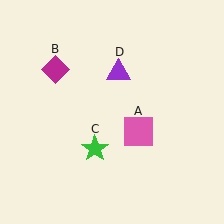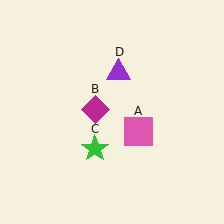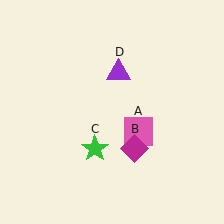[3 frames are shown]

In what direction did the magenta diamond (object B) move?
The magenta diamond (object B) moved down and to the right.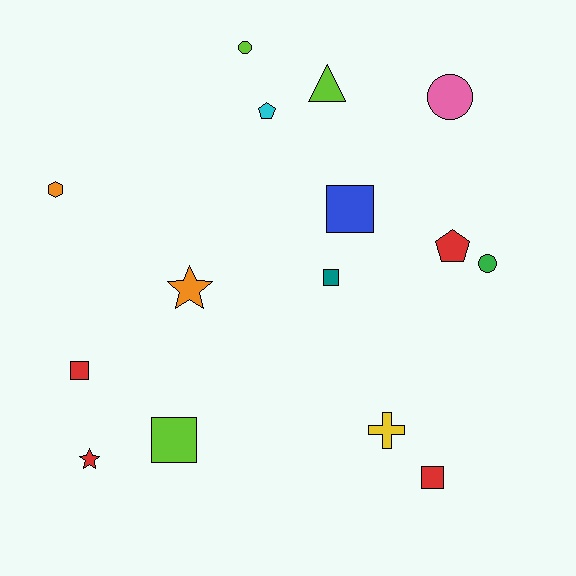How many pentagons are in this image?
There are 2 pentagons.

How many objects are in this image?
There are 15 objects.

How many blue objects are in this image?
There is 1 blue object.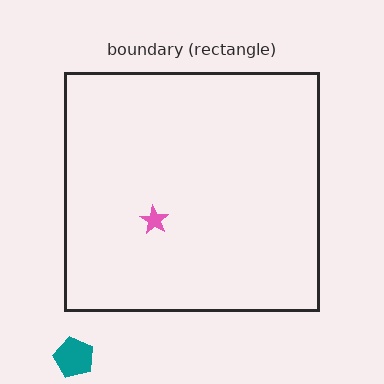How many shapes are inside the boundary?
1 inside, 1 outside.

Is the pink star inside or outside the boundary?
Inside.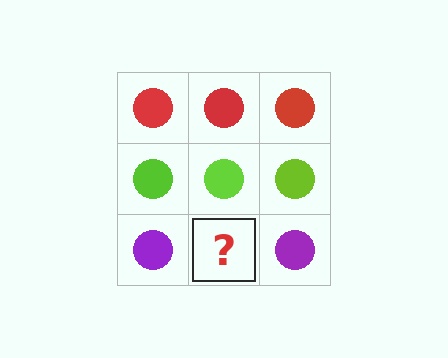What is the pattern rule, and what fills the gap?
The rule is that each row has a consistent color. The gap should be filled with a purple circle.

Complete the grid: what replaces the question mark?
The question mark should be replaced with a purple circle.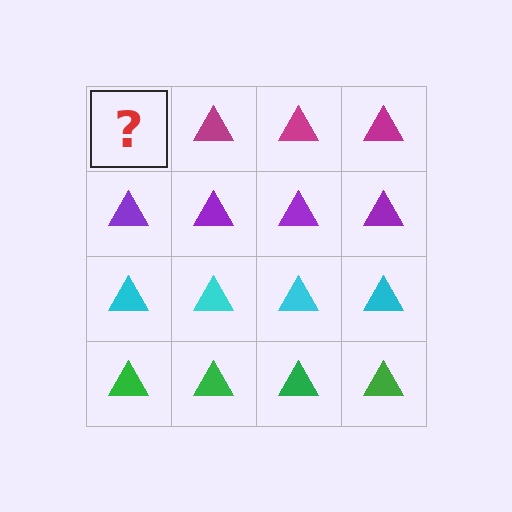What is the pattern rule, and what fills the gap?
The rule is that each row has a consistent color. The gap should be filled with a magenta triangle.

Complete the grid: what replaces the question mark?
The question mark should be replaced with a magenta triangle.